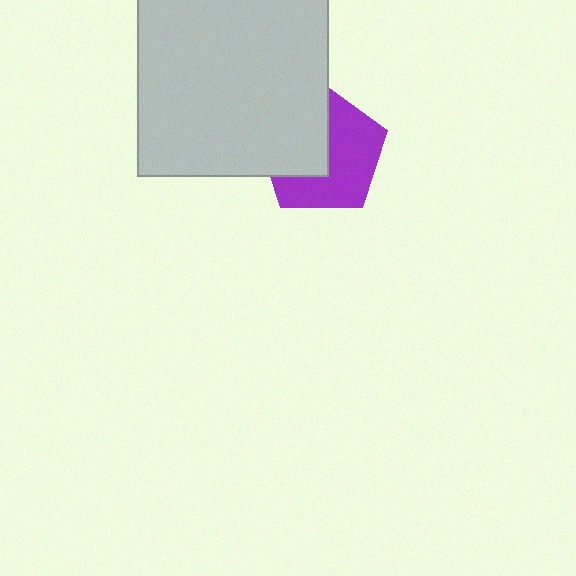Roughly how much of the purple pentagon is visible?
About half of it is visible (roughly 56%).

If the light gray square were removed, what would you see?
You would see the complete purple pentagon.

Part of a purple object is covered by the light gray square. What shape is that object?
It is a pentagon.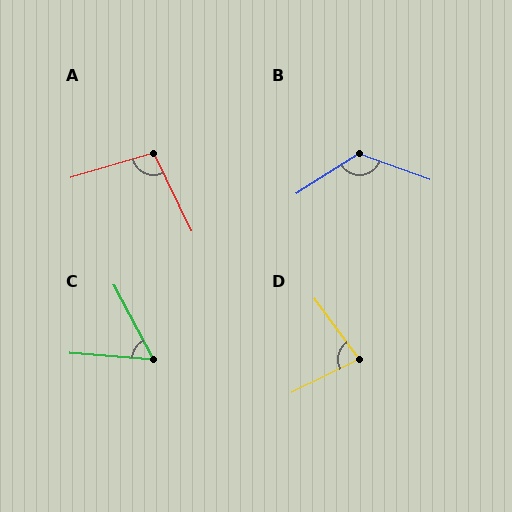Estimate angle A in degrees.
Approximately 99 degrees.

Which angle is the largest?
B, at approximately 127 degrees.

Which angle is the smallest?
C, at approximately 58 degrees.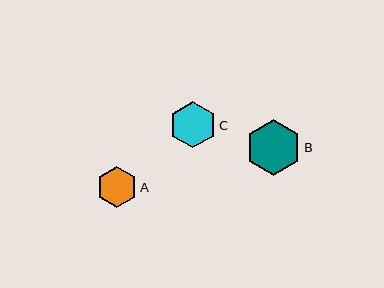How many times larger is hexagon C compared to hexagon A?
Hexagon C is approximately 1.1 times the size of hexagon A.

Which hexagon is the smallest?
Hexagon A is the smallest with a size of approximately 41 pixels.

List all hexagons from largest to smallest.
From largest to smallest: B, C, A.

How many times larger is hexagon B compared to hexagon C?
Hexagon B is approximately 1.2 times the size of hexagon C.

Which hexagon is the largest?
Hexagon B is the largest with a size of approximately 56 pixels.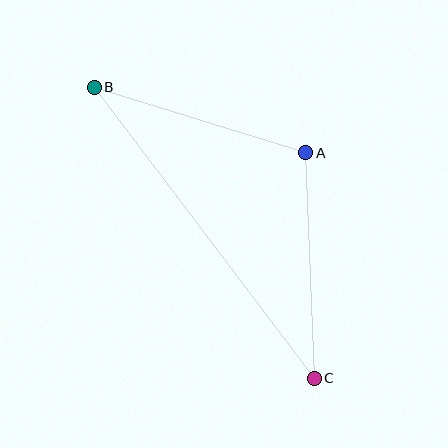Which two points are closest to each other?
Points A and B are closest to each other.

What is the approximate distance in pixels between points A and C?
The distance between A and C is approximately 226 pixels.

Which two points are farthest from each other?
Points B and C are farthest from each other.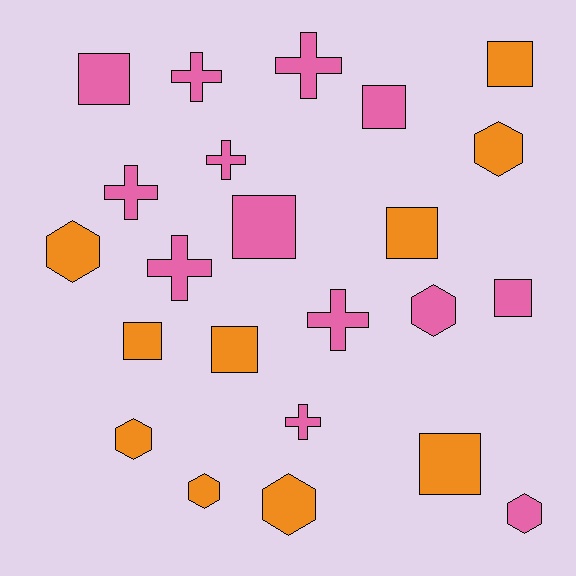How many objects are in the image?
There are 23 objects.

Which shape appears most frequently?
Square, with 9 objects.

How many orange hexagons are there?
There are 5 orange hexagons.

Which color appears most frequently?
Pink, with 13 objects.